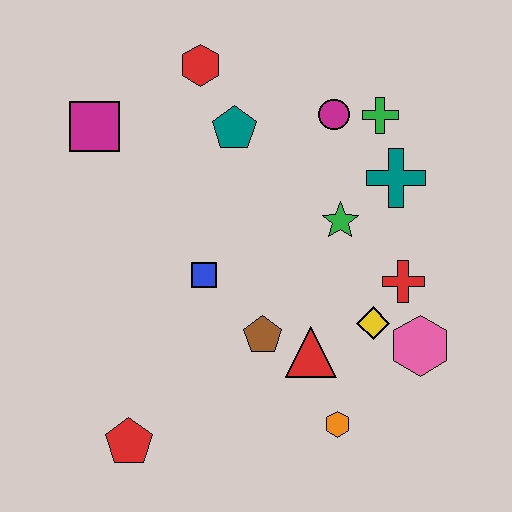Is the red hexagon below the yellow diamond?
No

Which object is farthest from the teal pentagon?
The red pentagon is farthest from the teal pentagon.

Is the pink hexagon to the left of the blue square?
No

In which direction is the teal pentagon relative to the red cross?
The teal pentagon is to the left of the red cross.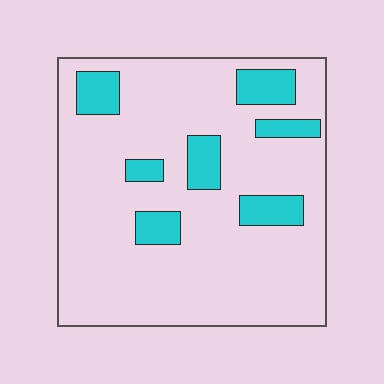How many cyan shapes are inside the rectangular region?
7.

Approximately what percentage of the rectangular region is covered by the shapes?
Approximately 15%.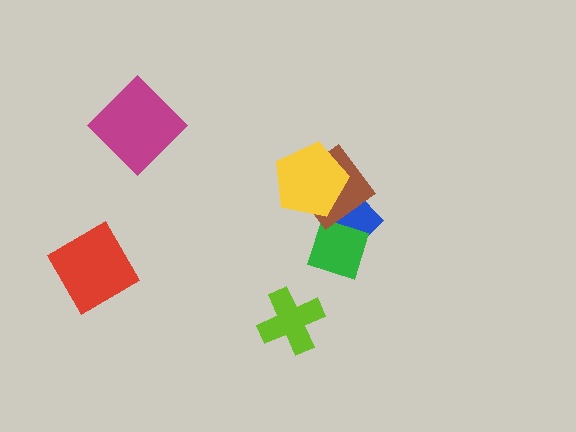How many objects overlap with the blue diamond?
2 objects overlap with the blue diamond.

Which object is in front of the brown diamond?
The yellow pentagon is in front of the brown diamond.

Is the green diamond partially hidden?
Yes, it is partially covered by another shape.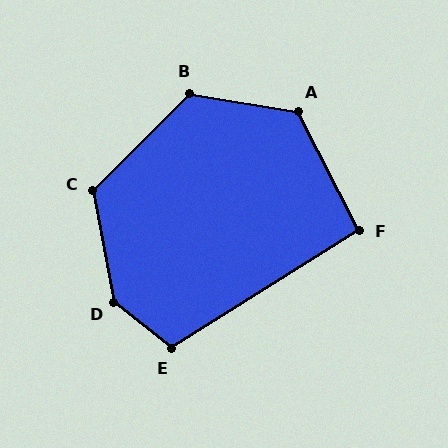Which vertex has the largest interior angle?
D, at approximately 139 degrees.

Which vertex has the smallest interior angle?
F, at approximately 95 degrees.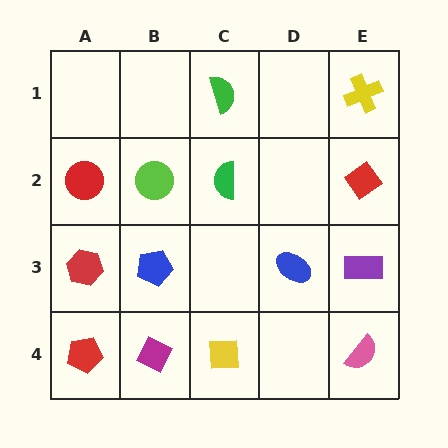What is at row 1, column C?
A green semicircle.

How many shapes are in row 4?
4 shapes.